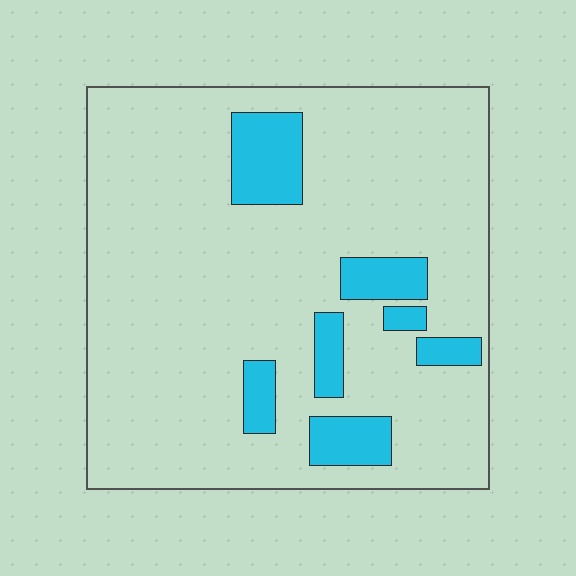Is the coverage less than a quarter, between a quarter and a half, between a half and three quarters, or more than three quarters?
Less than a quarter.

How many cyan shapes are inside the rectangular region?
7.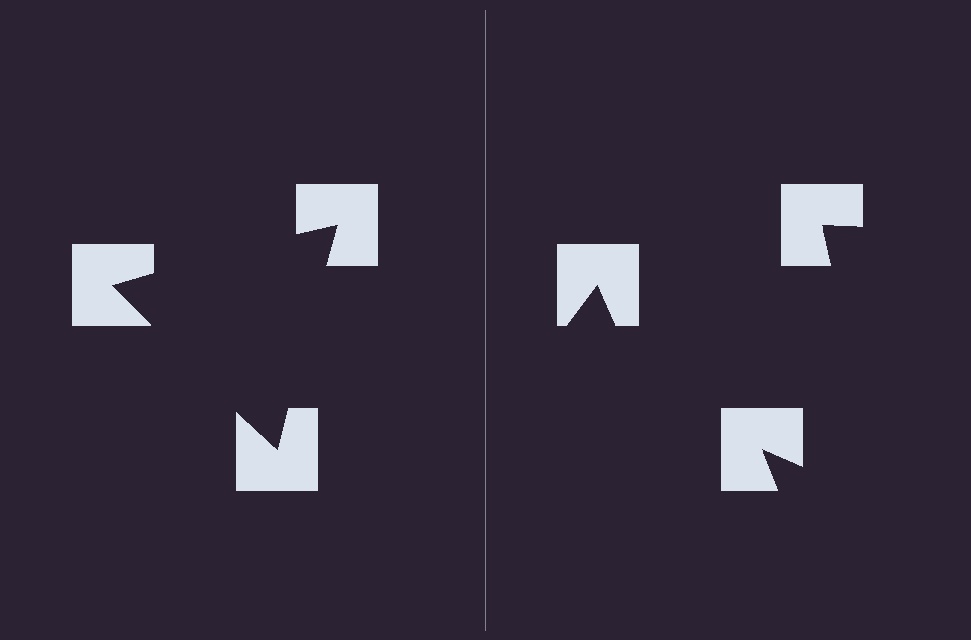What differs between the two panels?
The notched squares are positioned identically on both sides; only the wedge orientations differ. On the left they align to a triangle; on the right they are misaligned.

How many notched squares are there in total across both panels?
6 — 3 on each side.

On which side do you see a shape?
An illusory triangle appears on the left side. On the right side the wedge cuts are rotated, so no coherent shape forms.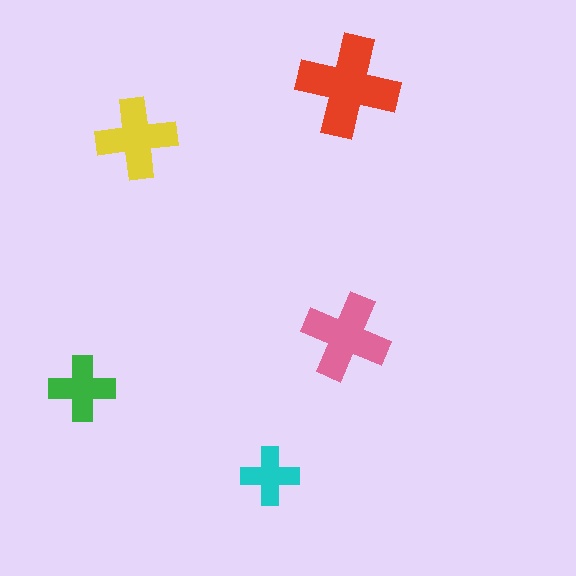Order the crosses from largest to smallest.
the red one, the pink one, the yellow one, the green one, the cyan one.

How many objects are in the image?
There are 5 objects in the image.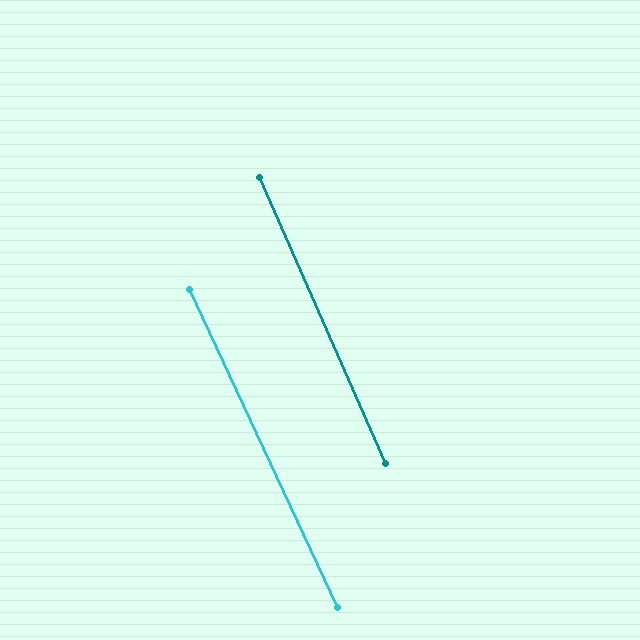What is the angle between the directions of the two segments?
Approximately 1 degree.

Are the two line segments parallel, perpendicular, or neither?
Parallel — their directions differ by only 1.3°.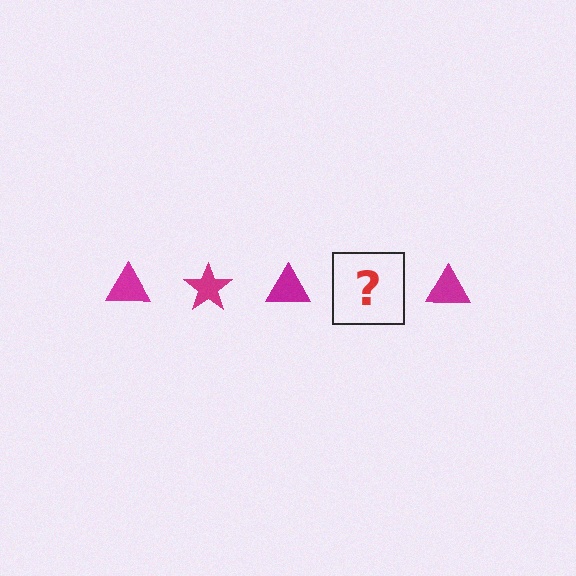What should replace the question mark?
The question mark should be replaced with a magenta star.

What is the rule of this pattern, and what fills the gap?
The rule is that the pattern cycles through triangle, star shapes in magenta. The gap should be filled with a magenta star.